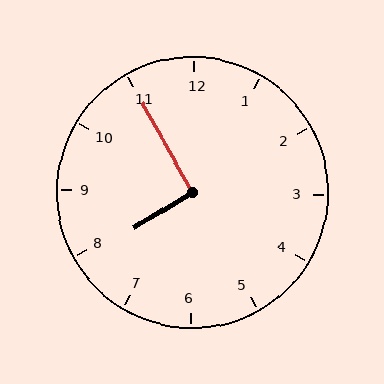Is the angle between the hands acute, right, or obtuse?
It is right.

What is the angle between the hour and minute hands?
Approximately 92 degrees.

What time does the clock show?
7:55.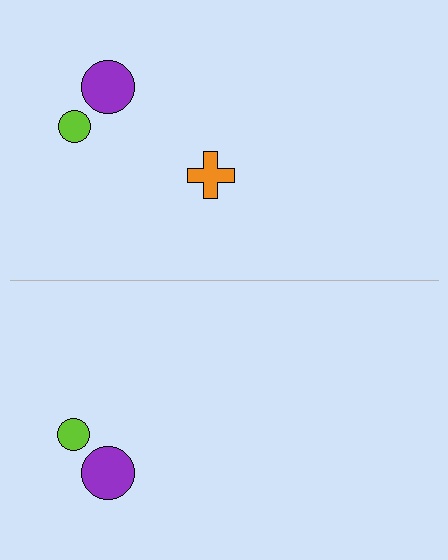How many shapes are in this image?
There are 5 shapes in this image.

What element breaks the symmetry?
A orange cross is missing from the bottom side.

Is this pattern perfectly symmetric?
No, the pattern is not perfectly symmetric. A orange cross is missing from the bottom side.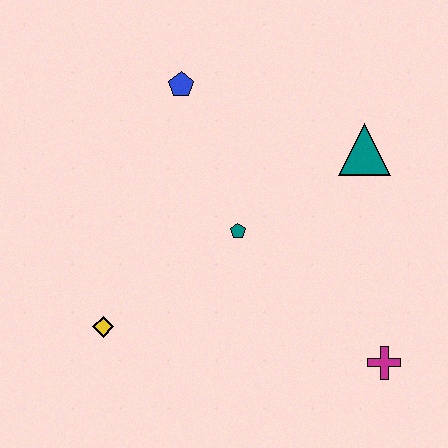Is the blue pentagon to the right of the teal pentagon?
No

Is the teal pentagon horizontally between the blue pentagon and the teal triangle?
Yes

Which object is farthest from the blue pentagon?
The magenta cross is farthest from the blue pentagon.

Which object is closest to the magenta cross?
The teal pentagon is closest to the magenta cross.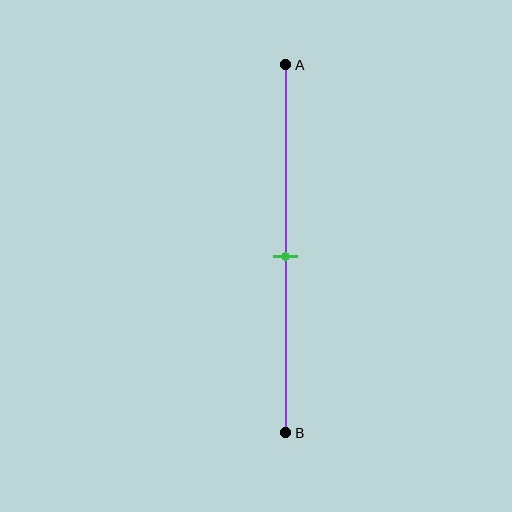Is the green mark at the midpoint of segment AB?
Yes, the mark is approximately at the midpoint.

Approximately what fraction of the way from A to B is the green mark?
The green mark is approximately 50% of the way from A to B.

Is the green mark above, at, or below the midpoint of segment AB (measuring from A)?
The green mark is approximately at the midpoint of segment AB.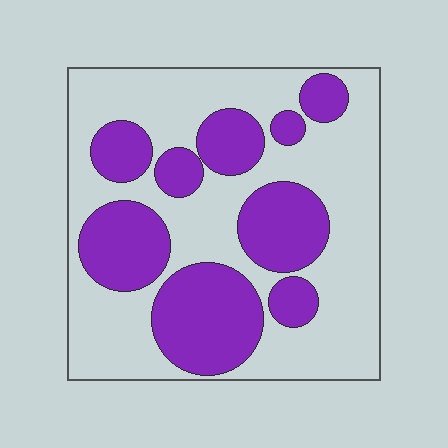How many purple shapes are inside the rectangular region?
9.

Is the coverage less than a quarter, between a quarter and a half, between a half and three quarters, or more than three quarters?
Between a quarter and a half.